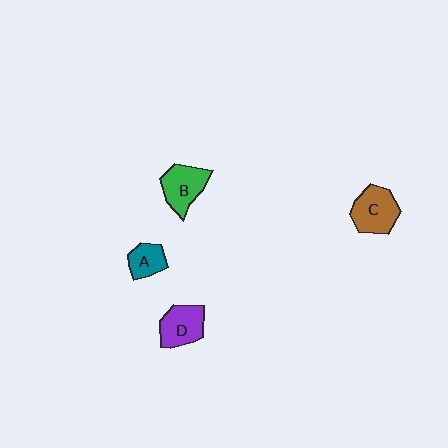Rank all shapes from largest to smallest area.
From largest to smallest: C (brown), B (green), D (purple), A (teal).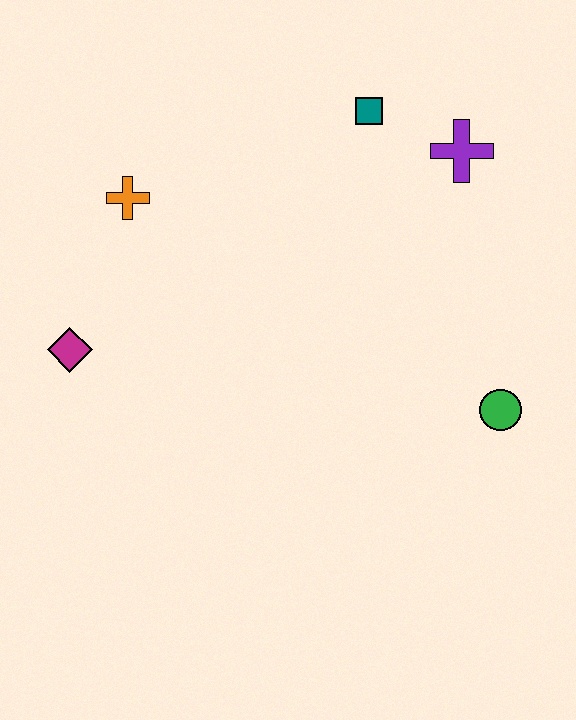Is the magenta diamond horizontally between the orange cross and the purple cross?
No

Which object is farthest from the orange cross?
The green circle is farthest from the orange cross.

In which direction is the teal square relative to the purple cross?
The teal square is to the left of the purple cross.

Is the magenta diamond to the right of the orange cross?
No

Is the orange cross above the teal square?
No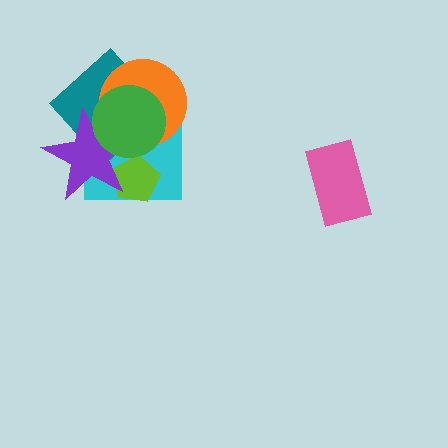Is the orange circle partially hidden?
Yes, it is partially covered by another shape.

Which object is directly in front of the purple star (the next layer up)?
The orange circle is directly in front of the purple star.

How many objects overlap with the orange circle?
4 objects overlap with the orange circle.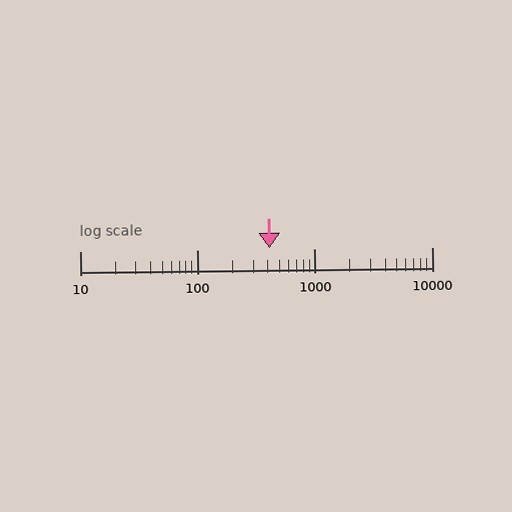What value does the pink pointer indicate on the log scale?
The pointer indicates approximately 410.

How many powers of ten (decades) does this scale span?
The scale spans 3 decades, from 10 to 10000.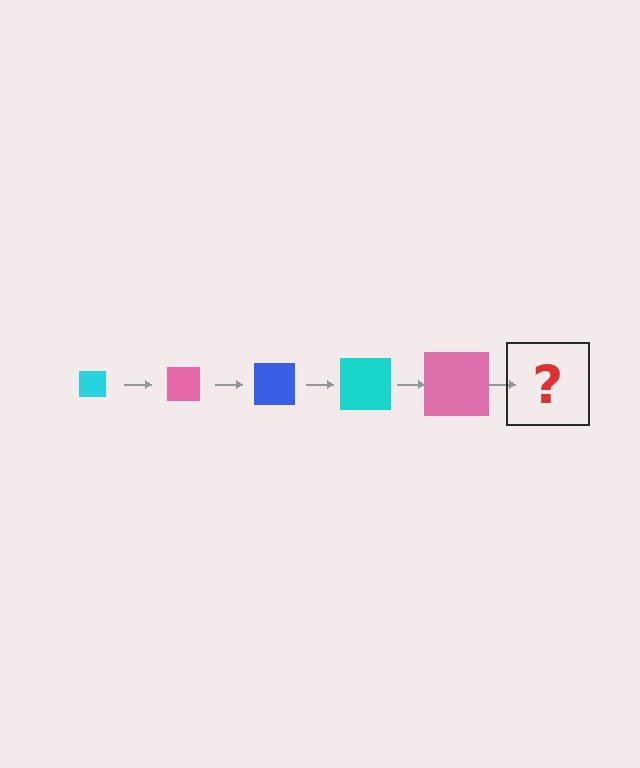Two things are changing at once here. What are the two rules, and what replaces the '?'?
The two rules are that the square grows larger each step and the color cycles through cyan, pink, and blue. The '?' should be a blue square, larger than the previous one.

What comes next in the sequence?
The next element should be a blue square, larger than the previous one.